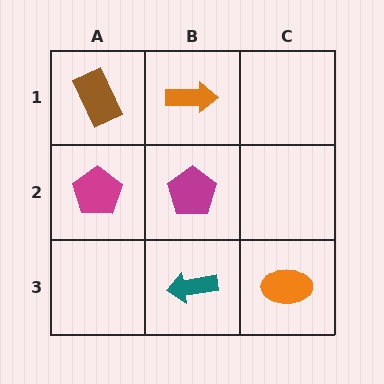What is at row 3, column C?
An orange ellipse.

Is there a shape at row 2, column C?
No, that cell is empty.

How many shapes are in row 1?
2 shapes.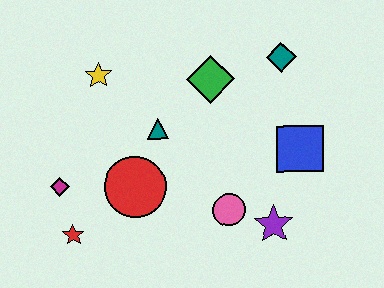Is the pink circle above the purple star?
Yes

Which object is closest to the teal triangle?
The red circle is closest to the teal triangle.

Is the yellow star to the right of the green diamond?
No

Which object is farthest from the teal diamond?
The red star is farthest from the teal diamond.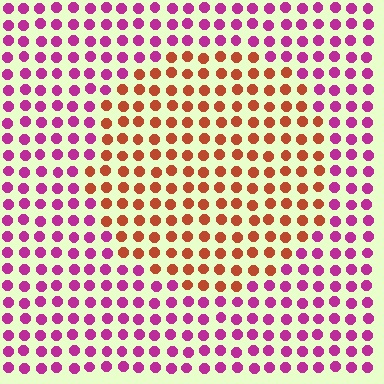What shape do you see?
I see a circle.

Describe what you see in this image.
The image is filled with small magenta elements in a uniform arrangement. A circle-shaped region is visible where the elements are tinted to a slightly different hue, forming a subtle color boundary.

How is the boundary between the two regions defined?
The boundary is defined purely by a slight shift in hue (about 57 degrees). Spacing, size, and orientation are identical on both sides.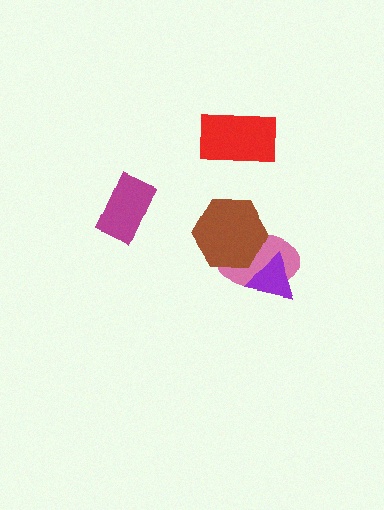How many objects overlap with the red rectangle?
0 objects overlap with the red rectangle.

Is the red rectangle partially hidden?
No, no other shape covers it.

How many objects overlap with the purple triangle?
1 object overlaps with the purple triangle.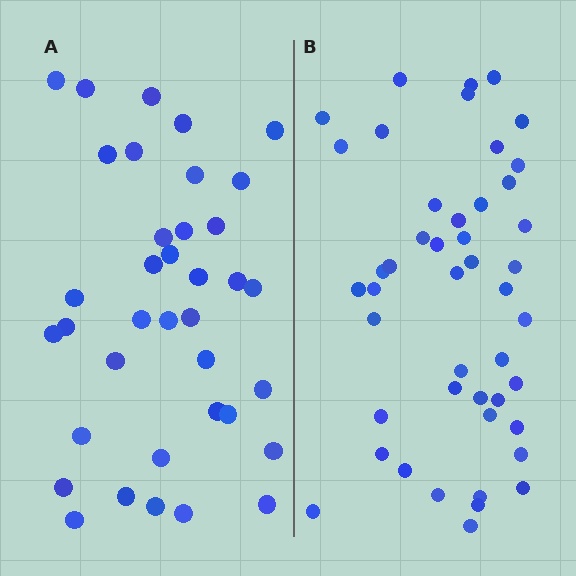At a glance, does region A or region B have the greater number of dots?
Region B (the right region) has more dots.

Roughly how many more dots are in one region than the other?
Region B has roughly 8 or so more dots than region A.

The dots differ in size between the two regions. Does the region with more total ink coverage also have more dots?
No. Region A has more total ink coverage because its dots are larger, but region B actually contains more individual dots. Total area can be misleading — the number of items is what matters here.